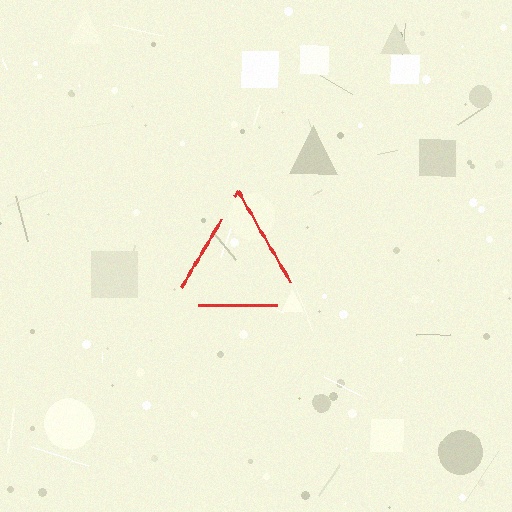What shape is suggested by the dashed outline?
The dashed outline suggests a triangle.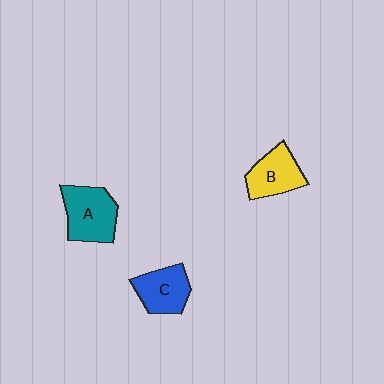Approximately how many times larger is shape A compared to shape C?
Approximately 1.2 times.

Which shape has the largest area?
Shape A (teal).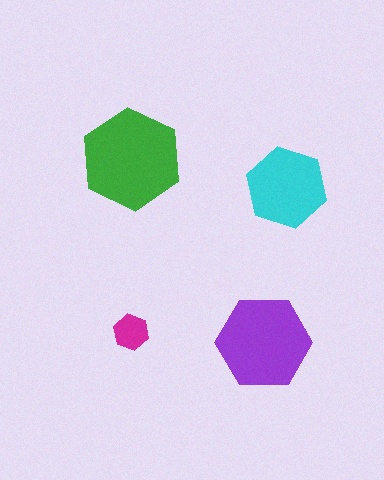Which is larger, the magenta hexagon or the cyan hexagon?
The cyan one.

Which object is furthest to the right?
The cyan hexagon is rightmost.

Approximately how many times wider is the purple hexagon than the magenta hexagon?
About 2.5 times wider.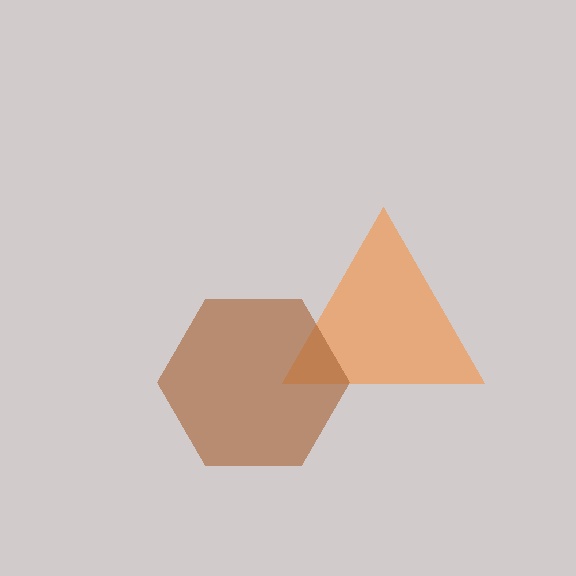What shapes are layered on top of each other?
The layered shapes are: an orange triangle, a brown hexagon.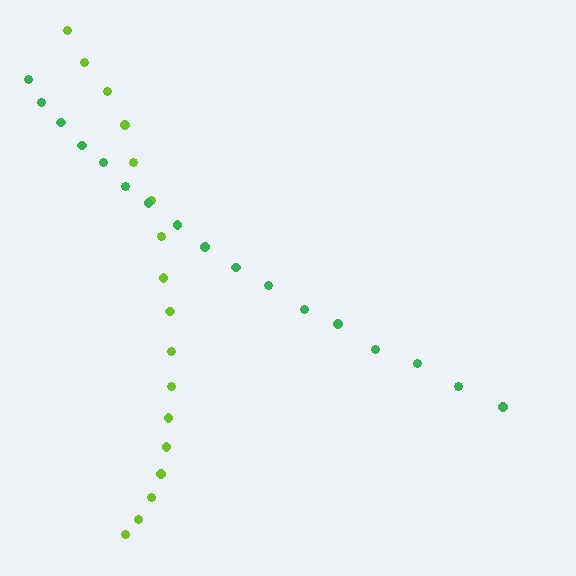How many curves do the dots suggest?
There are 2 distinct paths.